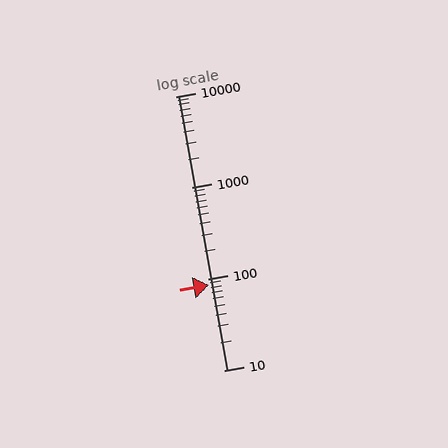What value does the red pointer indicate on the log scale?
The pointer indicates approximately 85.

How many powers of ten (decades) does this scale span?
The scale spans 3 decades, from 10 to 10000.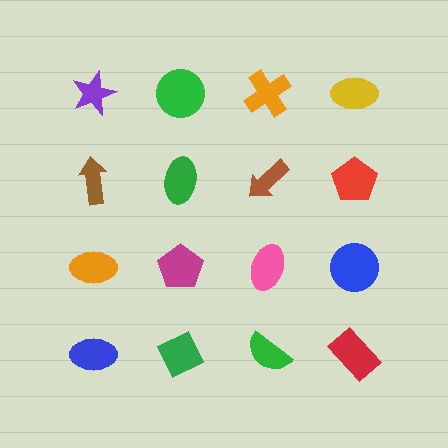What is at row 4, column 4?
A red rectangle.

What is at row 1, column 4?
A yellow ellipse.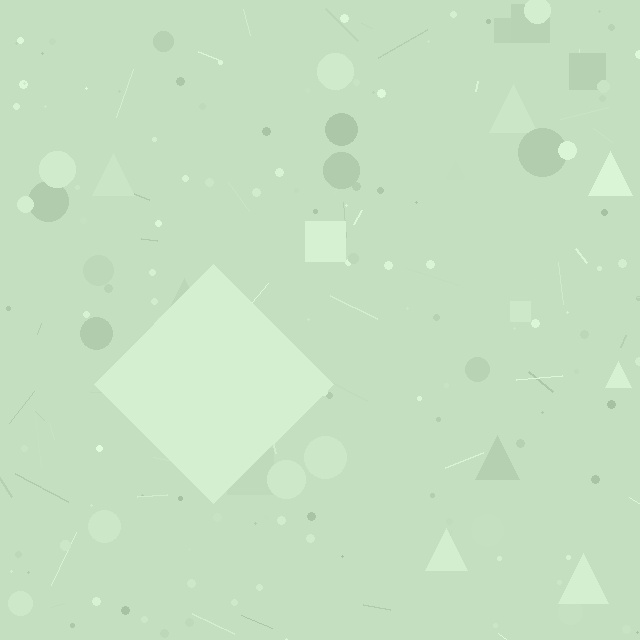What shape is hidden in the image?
A diamond is hidden in the image.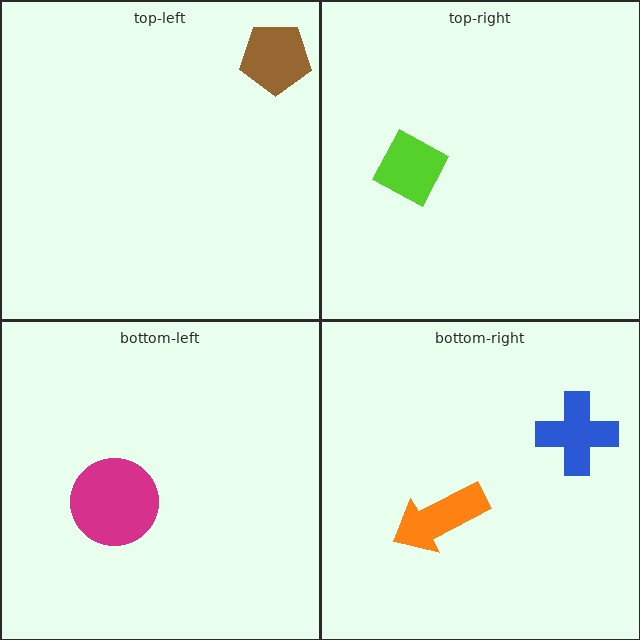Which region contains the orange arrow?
The bottom-right region.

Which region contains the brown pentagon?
The top-left region.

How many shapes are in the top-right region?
1.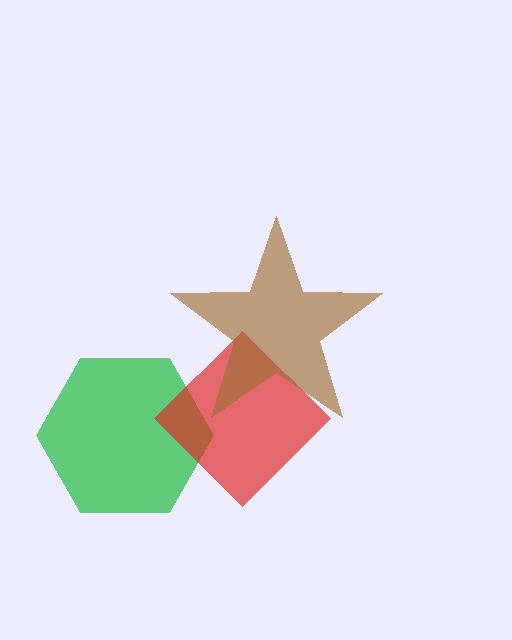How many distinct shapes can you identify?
There are 3 distinct shapes: a green hexagon, a red diamond, a brown star.